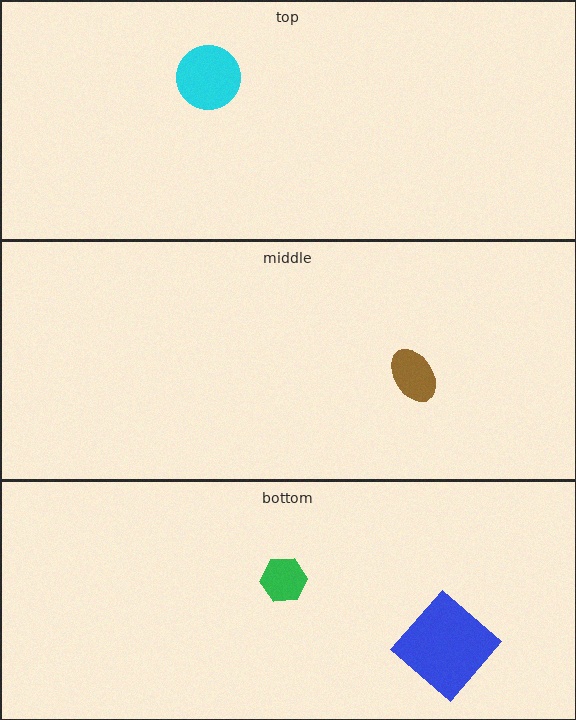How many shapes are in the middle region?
1.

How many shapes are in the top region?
1.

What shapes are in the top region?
The cyan circle.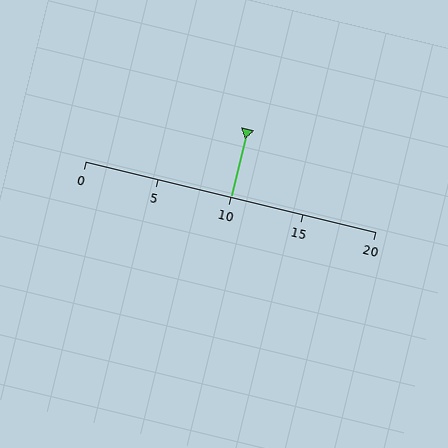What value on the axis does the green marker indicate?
The marker indicates approximately 10.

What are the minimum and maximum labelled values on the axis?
The axis runs from 0 to 20.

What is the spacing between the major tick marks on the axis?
The major ticks are spaced 5 apart.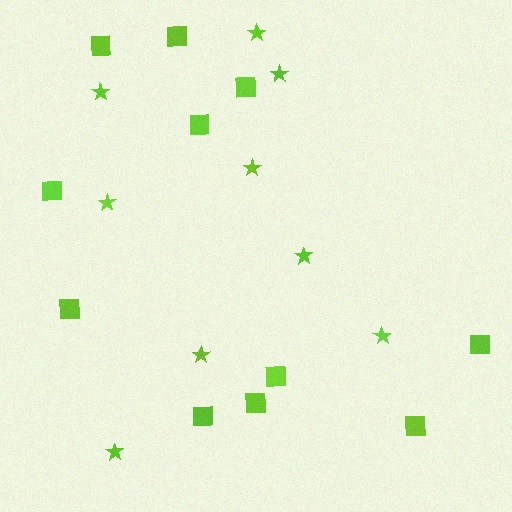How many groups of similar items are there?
There are 2 groups: one group of squares (11) and one group of stars (9).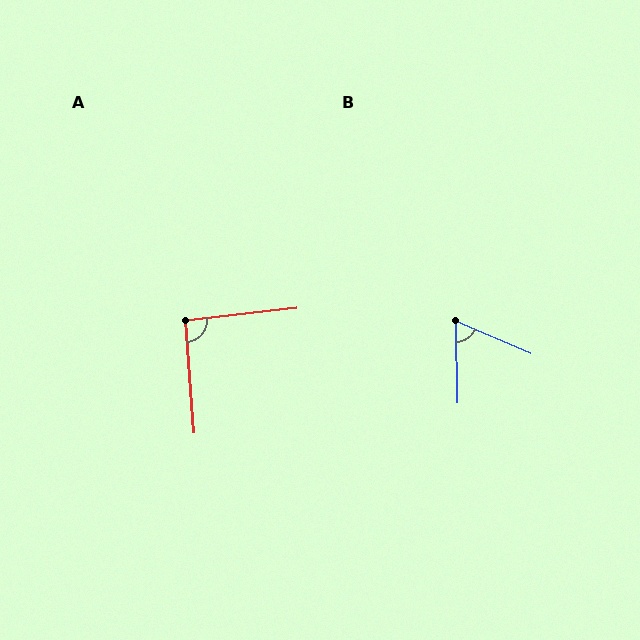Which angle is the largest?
A, at approximately 92 degrees.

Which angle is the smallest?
B, at approximately 66 degrees.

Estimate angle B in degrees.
Approximately 66 degrees.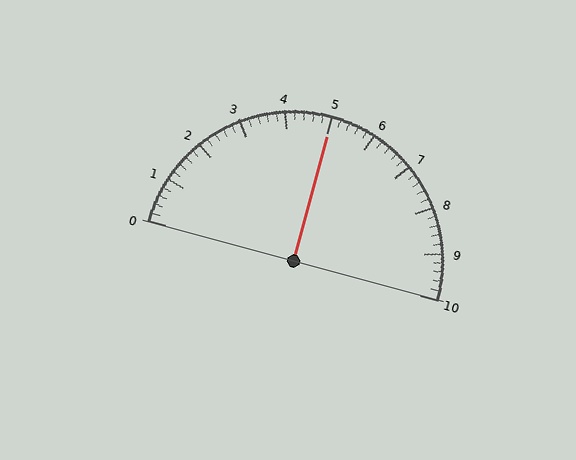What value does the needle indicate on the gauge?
The needle indicates approximately 5.0.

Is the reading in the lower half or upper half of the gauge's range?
The reading is in the upper half of the range (0 to 10).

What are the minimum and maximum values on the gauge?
The gauge ranges from 0 to 10.